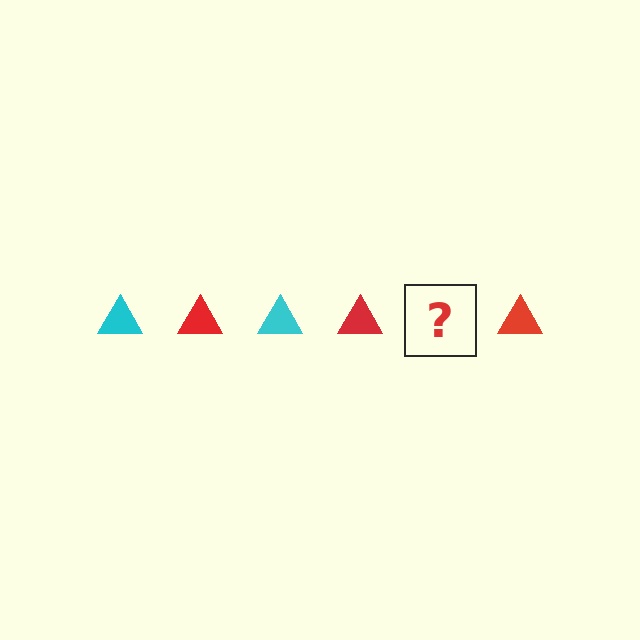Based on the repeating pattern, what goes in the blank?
The blank should be a cyan triangle.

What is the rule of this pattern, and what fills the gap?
The rule is that the pattern cycles through cyan, red triangles. The gap should be filled with a cyan triangle.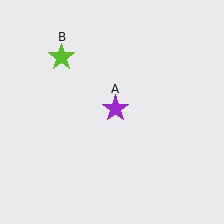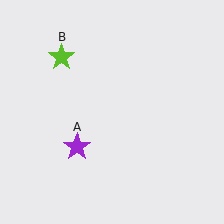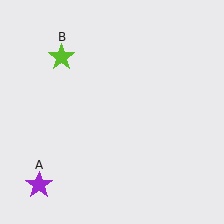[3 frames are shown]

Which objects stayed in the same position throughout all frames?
Lime star (object B) remained stationary.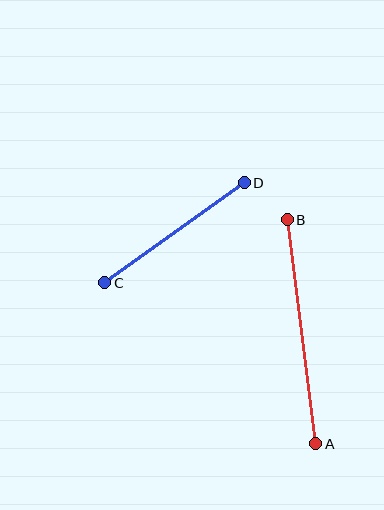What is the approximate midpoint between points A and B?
The midpoint is at approximately (301, 332) pixels.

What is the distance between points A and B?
The distance is approximately 225 pixels.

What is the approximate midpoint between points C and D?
The midpoint is at approximately (175, 233) pixels.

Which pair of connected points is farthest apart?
Points A and B are farthest apart.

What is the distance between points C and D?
The distance is approximately 172 pixels.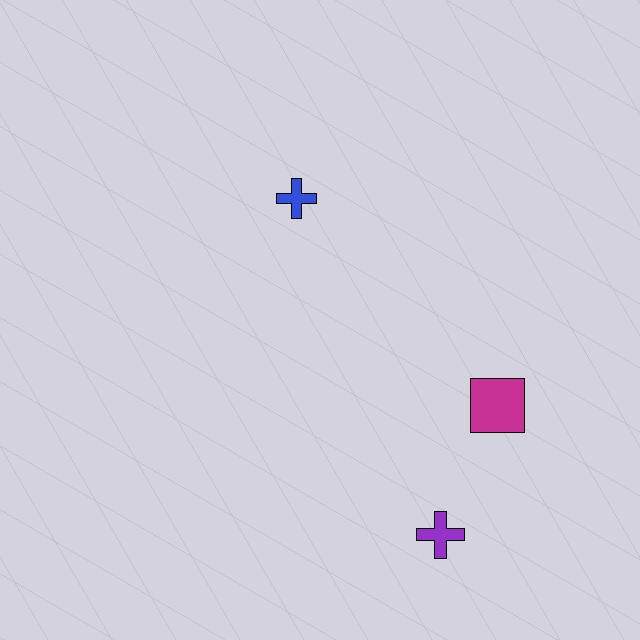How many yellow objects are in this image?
There are no yellow objects.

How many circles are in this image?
There are no circles.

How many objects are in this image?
There are 3 objects.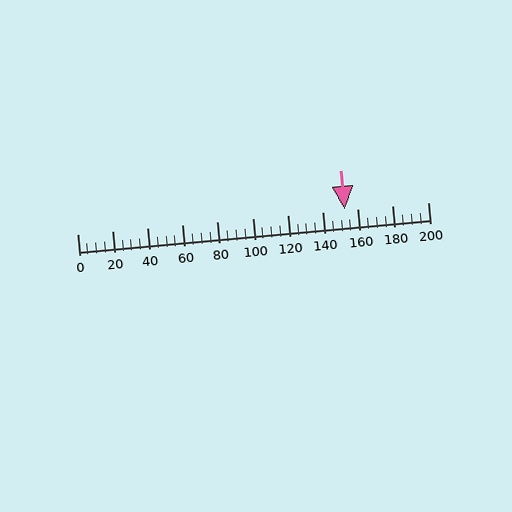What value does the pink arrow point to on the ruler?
The pink arrow points to approximately 152.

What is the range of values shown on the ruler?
The ruler shows values from 0 to 200.